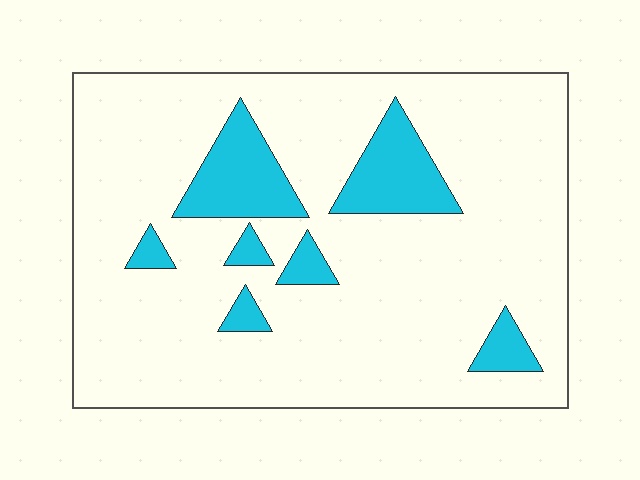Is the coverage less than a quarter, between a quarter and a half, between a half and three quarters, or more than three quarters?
Less than a quarter.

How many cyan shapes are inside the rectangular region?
7.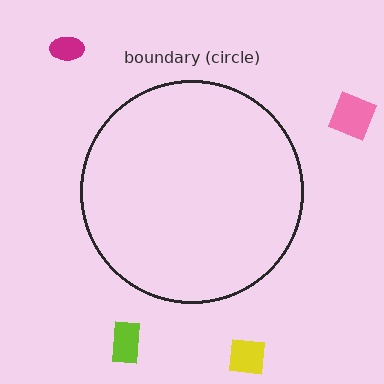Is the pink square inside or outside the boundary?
Outside.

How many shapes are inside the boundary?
0 inside, 4 outside.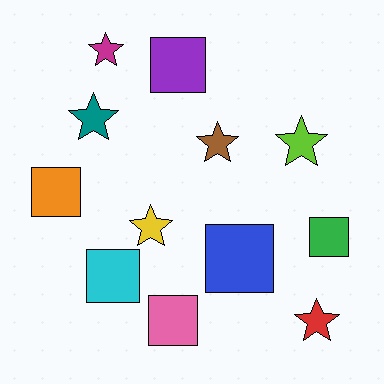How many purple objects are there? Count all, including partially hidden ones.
There is 1 purple object.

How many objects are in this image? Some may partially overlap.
There are 12 objects.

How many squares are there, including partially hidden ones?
There are 6 squares.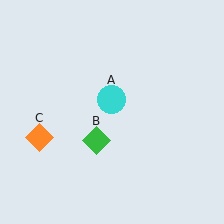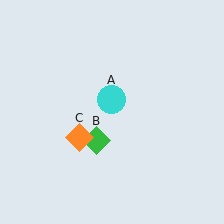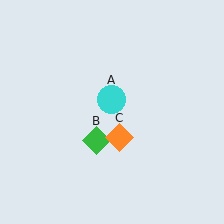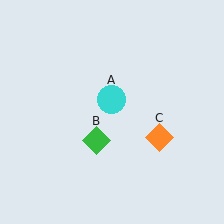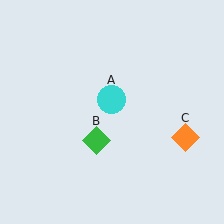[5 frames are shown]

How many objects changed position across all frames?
1 object changed position: orange diamond (object C).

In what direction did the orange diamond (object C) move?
The orange diamond (object C) moved right.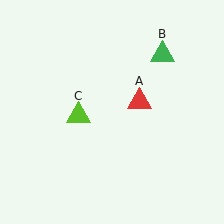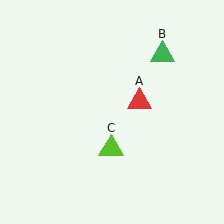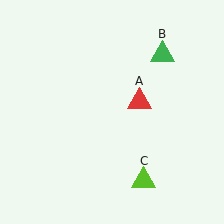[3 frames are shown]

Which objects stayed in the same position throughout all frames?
Red triangle (object A) and green triangle (object B) remained stationary.